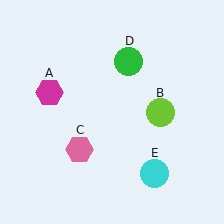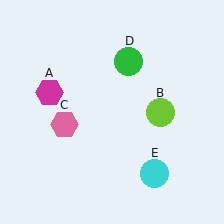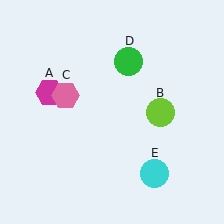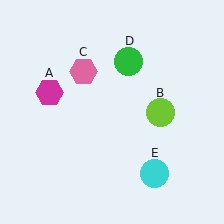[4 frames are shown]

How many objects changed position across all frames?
1 object changed position: pink hexagon (object C).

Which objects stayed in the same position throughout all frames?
Magenta hexagon (object A) and lime circle (object B) and green circle (object D) and cyan circle (object E) remained stationary.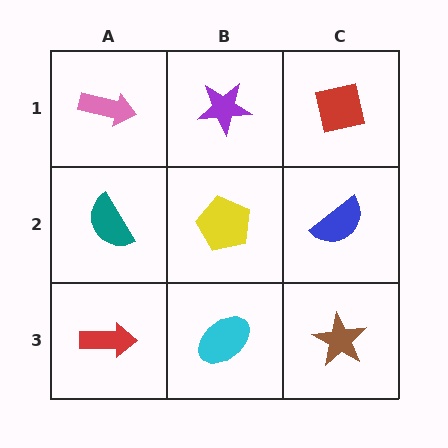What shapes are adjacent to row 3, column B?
A yellow pentagon (row 2, column B), a red arrow (row 3, column A), a brown star (row 3, column C).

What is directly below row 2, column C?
A brown star.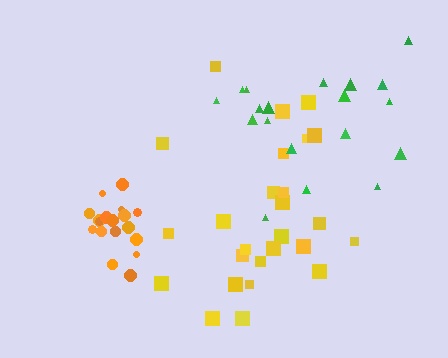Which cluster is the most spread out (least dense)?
Green.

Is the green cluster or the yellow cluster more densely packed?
Yellow.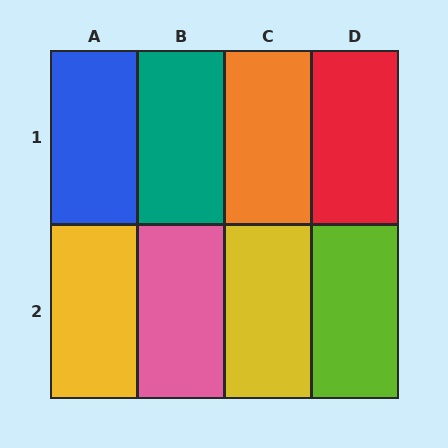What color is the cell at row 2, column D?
Lime.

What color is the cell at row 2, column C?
Yellow.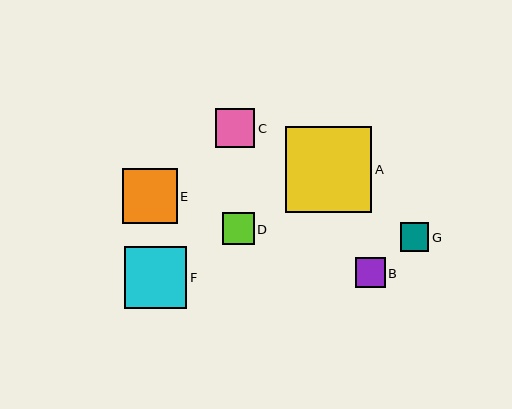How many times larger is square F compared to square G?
Square F is approximately 2.2 times the size of square G.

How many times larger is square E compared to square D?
Square E is approximately 1.7 times the size of square D.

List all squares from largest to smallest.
From largest to smallest: A, F, E, C, D, B, G.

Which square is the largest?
Square A is the largest with a size of approximately 86 pixels.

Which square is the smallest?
Square G is the smallest with a size of approximately 28 pixels.